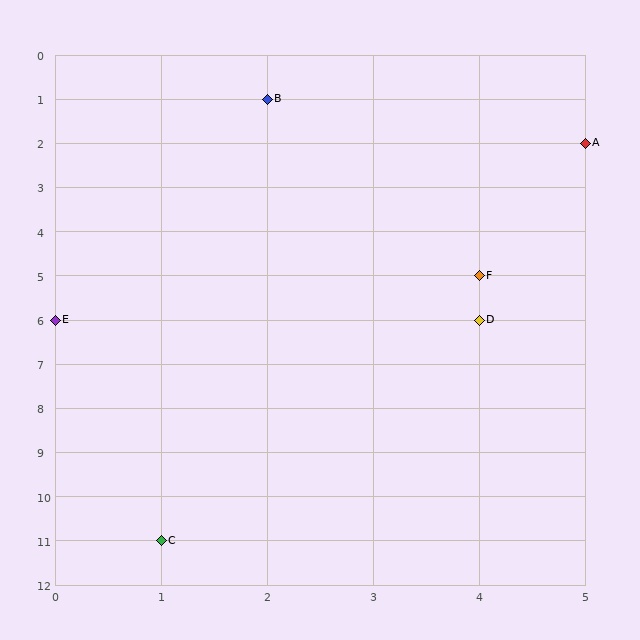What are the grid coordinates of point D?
Point D is at grid coordinates (4, 6).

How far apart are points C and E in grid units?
Points C and E are 1 column and 5 rows apart (about 5.1 grid units diagonally).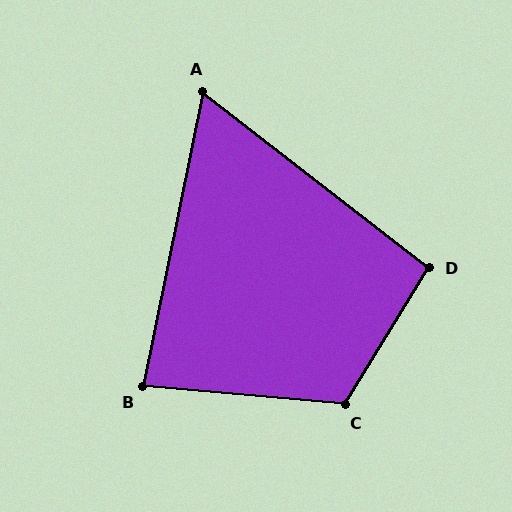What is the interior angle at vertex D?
Approximately 96 degrees (obtuse).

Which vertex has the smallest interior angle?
A, at approximately 64 degrees.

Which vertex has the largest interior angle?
C, at approximately 116 degrees.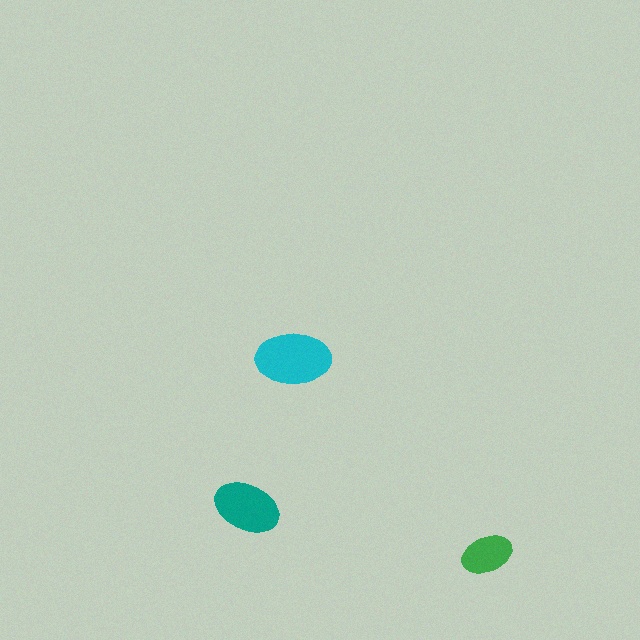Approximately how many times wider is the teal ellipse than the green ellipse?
About 1.5 times wider.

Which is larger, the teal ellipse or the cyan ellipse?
The cyan one.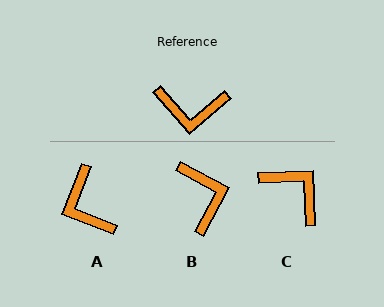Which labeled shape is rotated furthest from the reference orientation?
C, about 142 degrees away.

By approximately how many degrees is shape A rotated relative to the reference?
Approximately 62 degrees clockwise.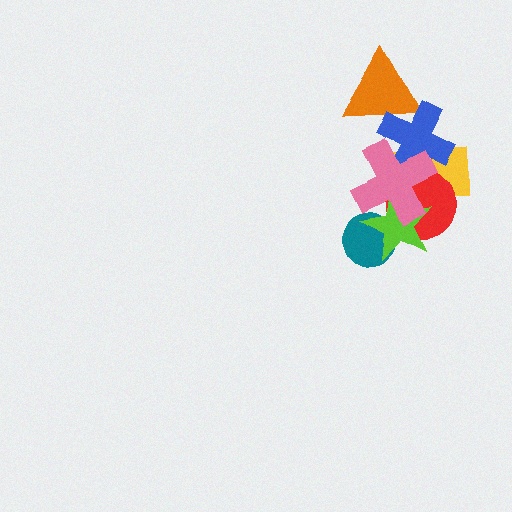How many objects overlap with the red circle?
3 objects overlap with the red circle.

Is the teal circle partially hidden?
Yes, it is partially covered by another shape.